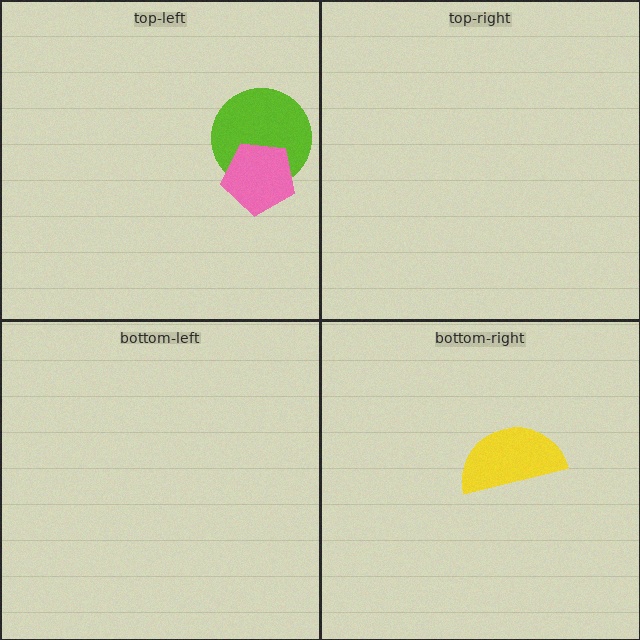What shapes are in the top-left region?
The lime circle, the pink pentagon.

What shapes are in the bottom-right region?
The yellow semicircle.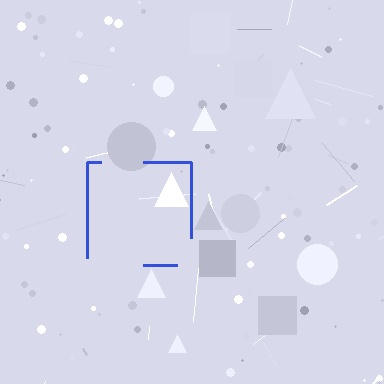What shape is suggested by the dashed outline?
The dashed outline suggests a square.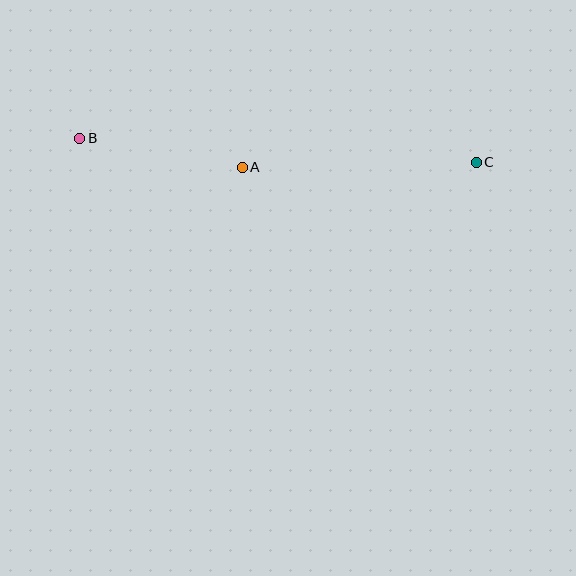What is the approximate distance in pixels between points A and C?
The distance between A and C is approximately 234 pixels.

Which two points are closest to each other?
Points A and B are closest to each other.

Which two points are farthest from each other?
Points B and C are farthest from each other.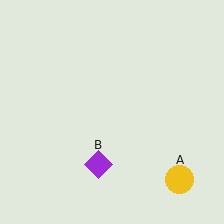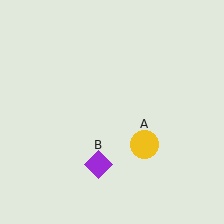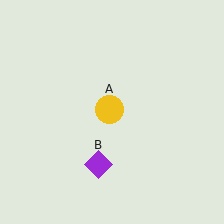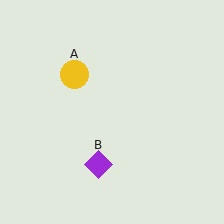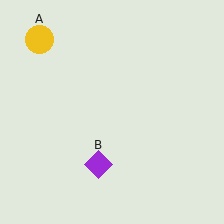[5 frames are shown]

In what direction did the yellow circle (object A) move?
The yellow circle (object A) moved up and to the left.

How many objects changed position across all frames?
1 object changed position: yellow circle (object A).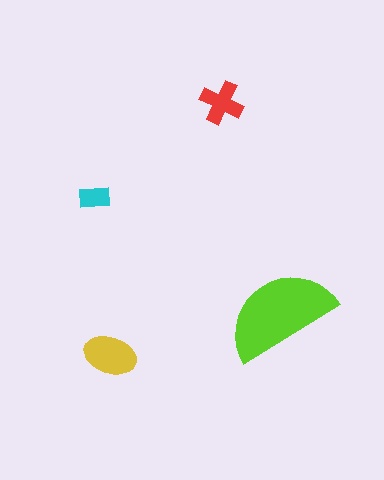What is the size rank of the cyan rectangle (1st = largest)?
4th.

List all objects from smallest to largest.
The cyan rectangle, the red cross, the yellow ellipse, the lime semicircle.